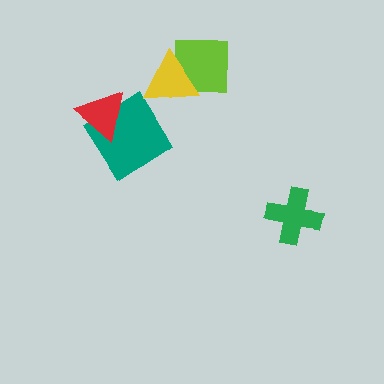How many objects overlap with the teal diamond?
1 object overlaps with the teal diamond.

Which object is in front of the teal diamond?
The red triangle is in front of the teal diamond.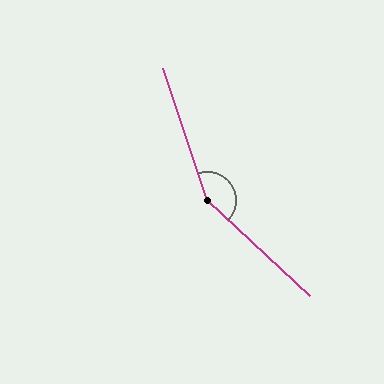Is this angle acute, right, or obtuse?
It is obtuse.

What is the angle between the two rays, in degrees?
Approximately 152 degrees.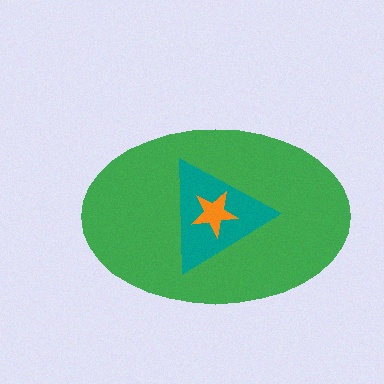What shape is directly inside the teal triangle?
The orange star.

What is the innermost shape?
The orange star.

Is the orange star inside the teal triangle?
Yes.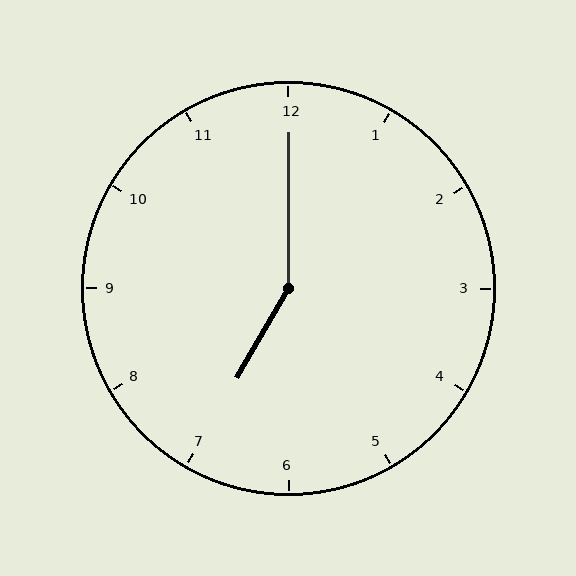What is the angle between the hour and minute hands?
Approximately 150 degrees.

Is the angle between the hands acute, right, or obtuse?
It is obtuse.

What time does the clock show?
7:00.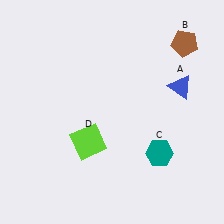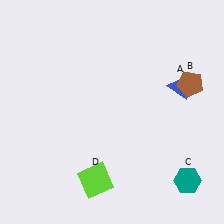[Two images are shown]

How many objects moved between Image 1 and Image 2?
3 objects moved between the two images.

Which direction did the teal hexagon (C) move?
The teal hexagon (C) moved right.